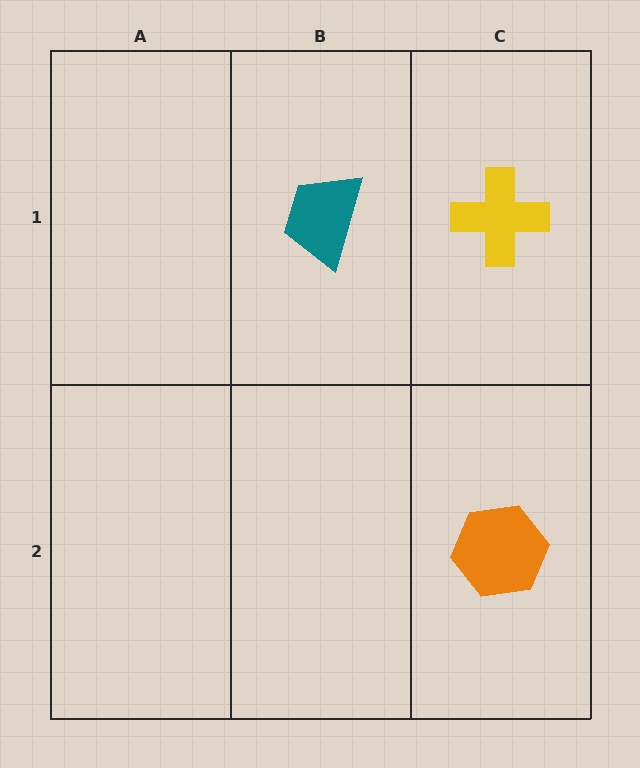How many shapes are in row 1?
2 shapes.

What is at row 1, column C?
A yellow cross.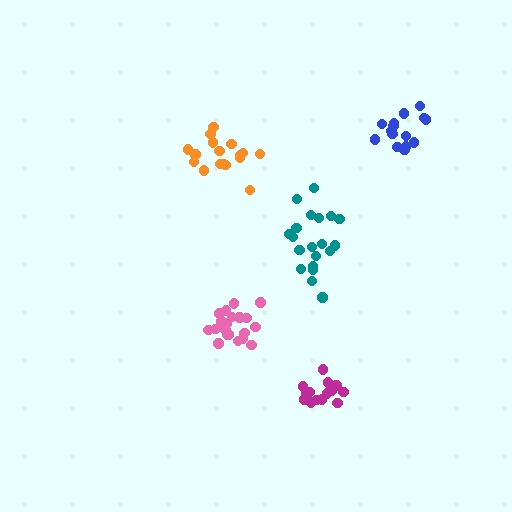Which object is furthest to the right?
The blue cluster is rightmost.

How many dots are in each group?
Group 1: 20 dots, Group 2: 17 dots, Group 3: 20 dots, Group 4: 14 dots, Group 5: 15 dots (86 total).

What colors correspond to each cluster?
The clusters are colored: pink, orange, teal, magenta, blue.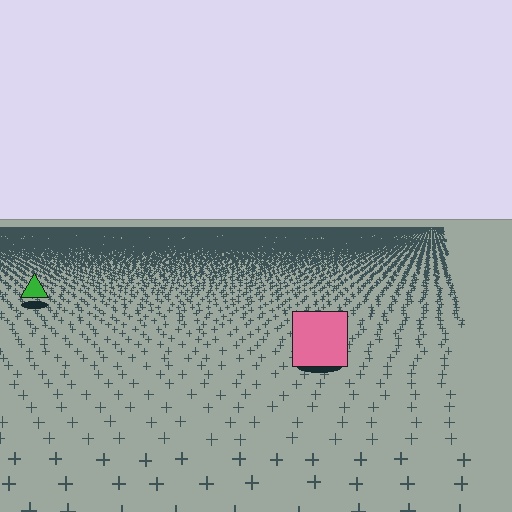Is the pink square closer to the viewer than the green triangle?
Yes. The pink square is closer — you can tell from the texture gradient: the ground texture is coarser near it.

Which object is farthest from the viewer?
The green triangle is farthest from the viewer. It appears smaller and the ground texture around it is denser.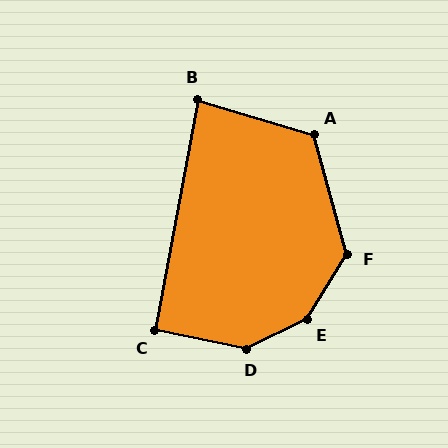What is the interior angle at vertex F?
Approximately 133 degrees (obtuse).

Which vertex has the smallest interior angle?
B, at approximately 84 degrees.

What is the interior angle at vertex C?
Approximately 91 degrees (approximately right).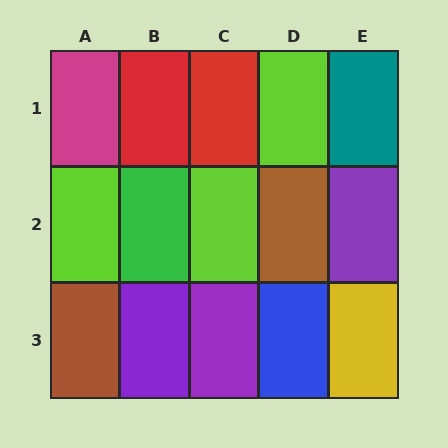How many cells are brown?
2 cells are brown.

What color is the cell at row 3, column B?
Purple.